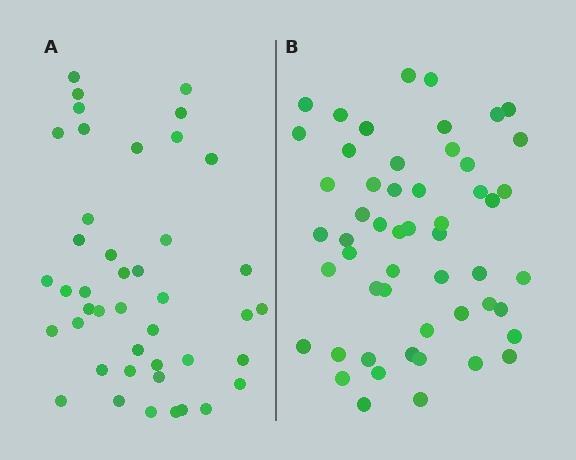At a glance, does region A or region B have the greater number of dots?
Region B (the right region) has more dots.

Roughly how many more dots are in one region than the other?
Region B has roughly 10 or so more dots than region A.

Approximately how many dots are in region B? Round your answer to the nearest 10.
About 50 dots. (The exact count is 53, which rounds to 50.)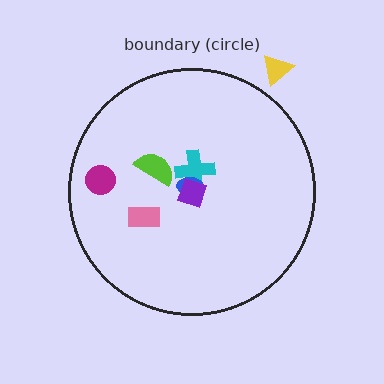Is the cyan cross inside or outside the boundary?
Inside.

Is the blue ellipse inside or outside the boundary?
Inside.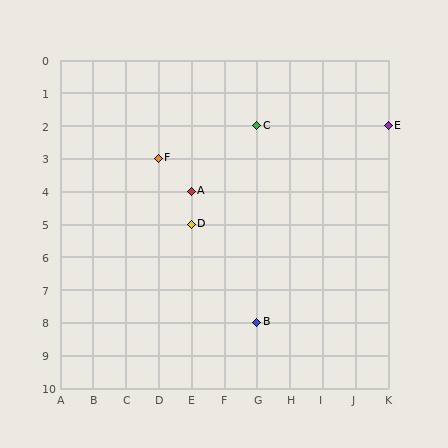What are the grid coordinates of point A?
Point A is at grid coordinates (E, 4).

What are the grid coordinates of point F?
Point F is at grid coordinates (D, 3).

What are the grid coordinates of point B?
Point B is at grid coordinates (G, 8).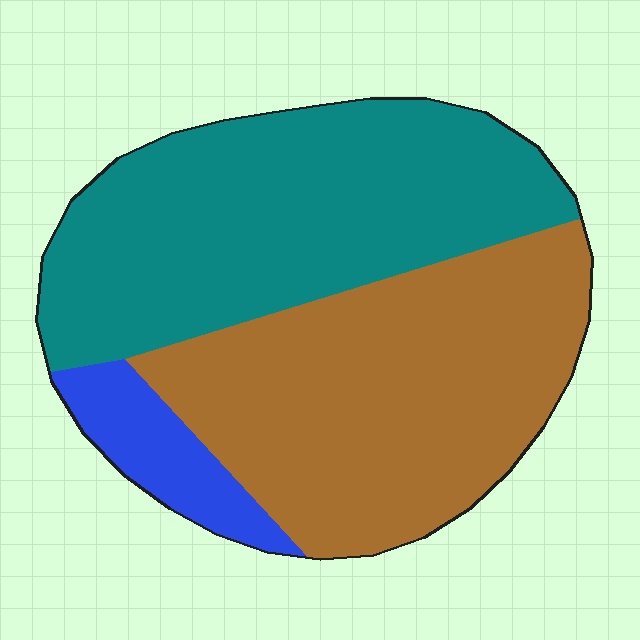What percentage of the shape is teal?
Teal covers roughly 45% of the shape.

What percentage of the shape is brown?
Brown covers 46% of the shape.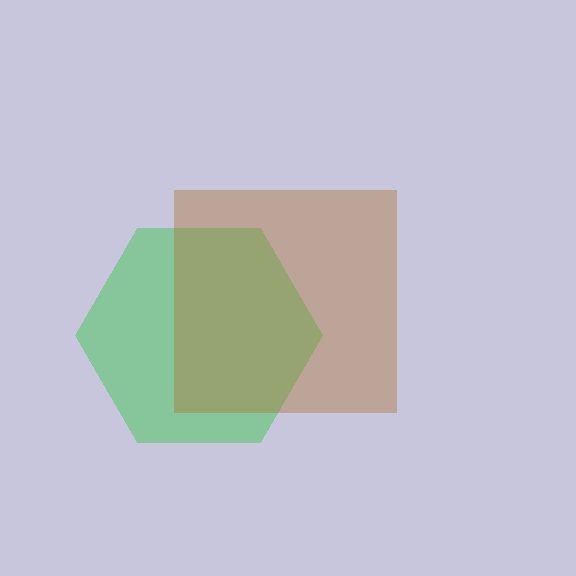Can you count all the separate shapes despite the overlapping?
Yes, there are 2 separate shapes.